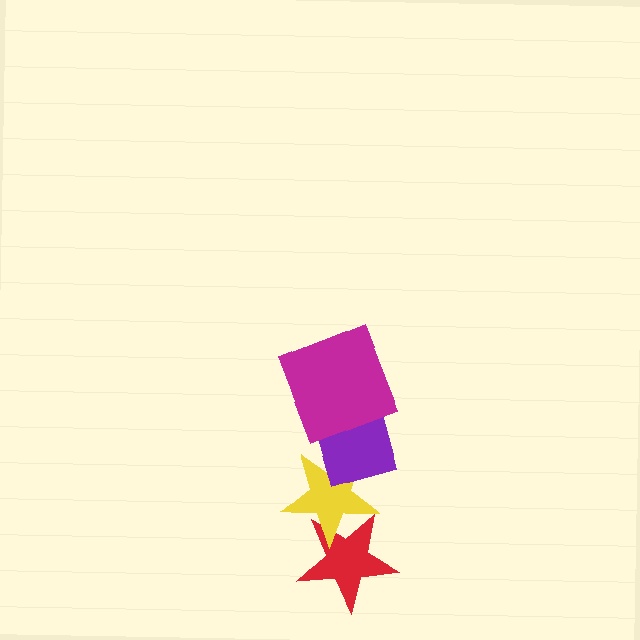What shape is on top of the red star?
The yellow star is on top of the red star.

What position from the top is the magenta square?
The magenta square is 1st from the top.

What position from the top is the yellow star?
The yellow star is 3rd from the top.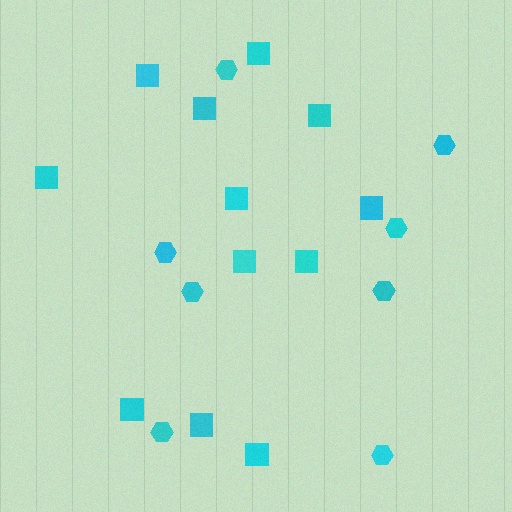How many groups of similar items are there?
There are 2 groups: one group of hexagons (8) and one group of squares (12).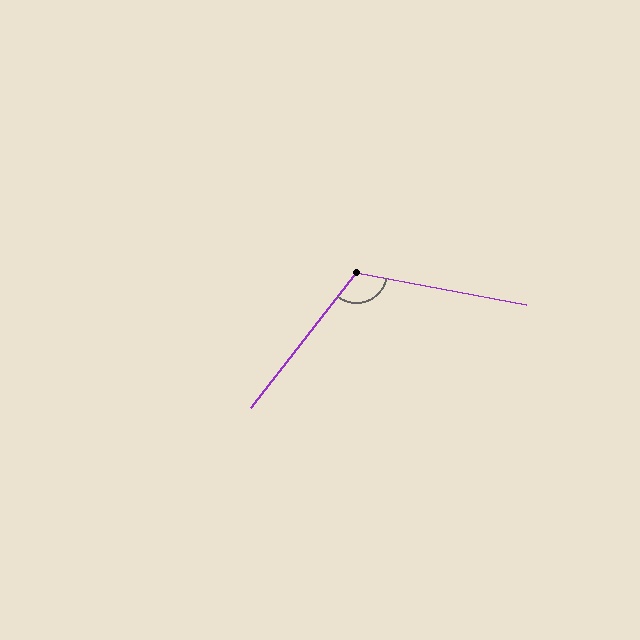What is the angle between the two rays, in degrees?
Approximately 117 degrees.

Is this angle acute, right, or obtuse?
It is obtuse.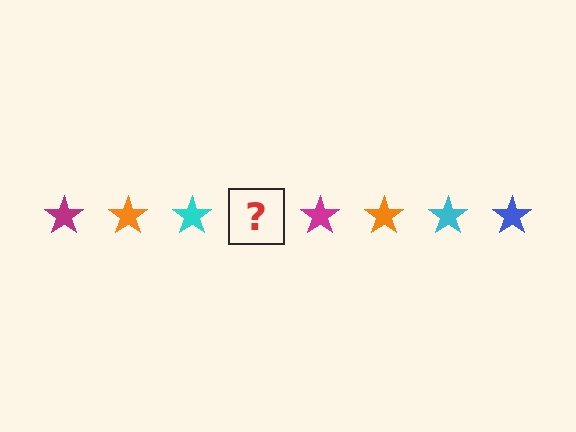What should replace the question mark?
The question mark should be replaced with a blue star.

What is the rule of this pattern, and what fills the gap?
The rule is that the pattern cycles through magenta, orange, cyan, blue stars. The gap should be filled with a blue star.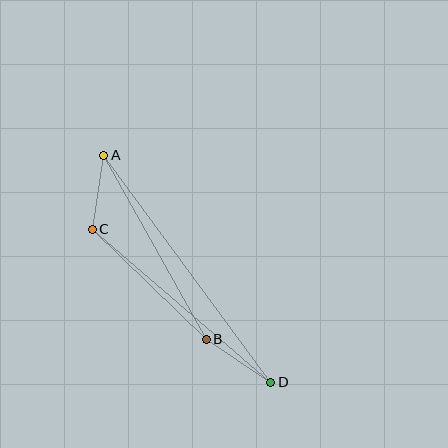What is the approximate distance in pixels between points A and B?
The distance between A and B is approximately 211 pixels.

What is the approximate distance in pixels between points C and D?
The distance between C and D is approximately 235 pixels.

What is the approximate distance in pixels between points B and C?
The distance between B and C is approximately 158 pixels.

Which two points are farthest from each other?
Points A and D are farthest from each other.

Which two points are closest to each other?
Points A and C are closest to each other.